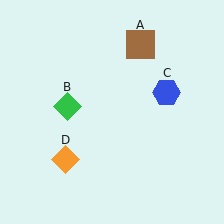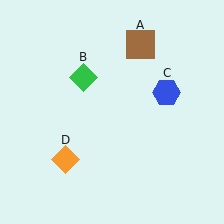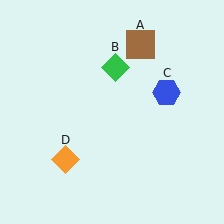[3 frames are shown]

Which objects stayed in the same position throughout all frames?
Brown square (object A) and blue hexagon (object C) and orange diamond (object D) remained stationary.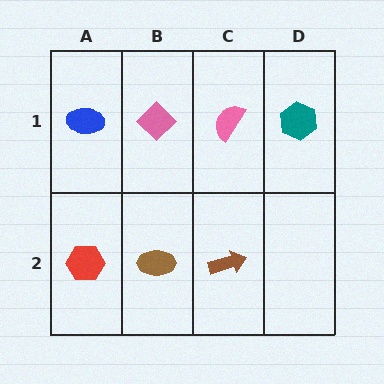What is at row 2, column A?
A red hexagon.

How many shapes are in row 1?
4 shapes.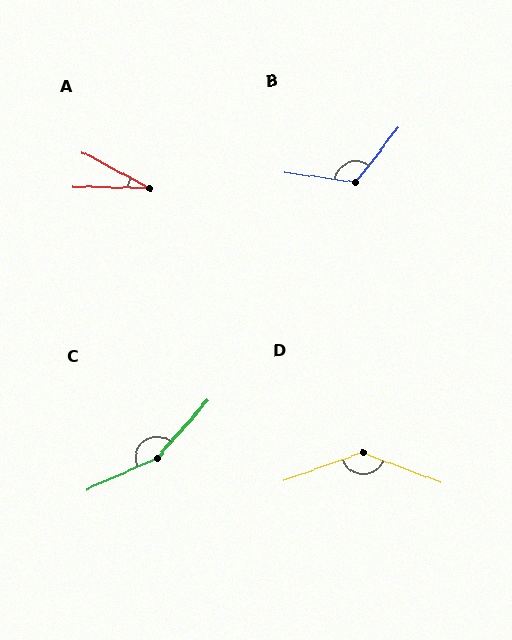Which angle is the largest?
C, at approximately 155 degrees.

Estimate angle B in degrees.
Approximately 120 degrees.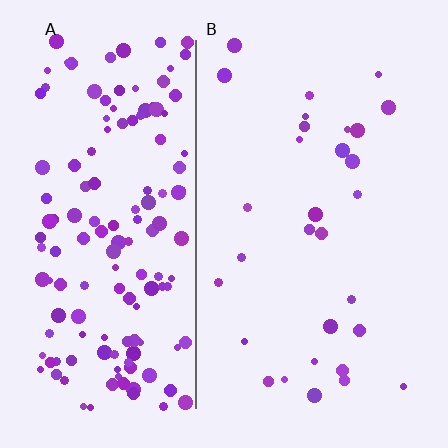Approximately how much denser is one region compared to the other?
Approximately 5.0× — region A over region B.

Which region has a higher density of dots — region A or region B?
A (the left).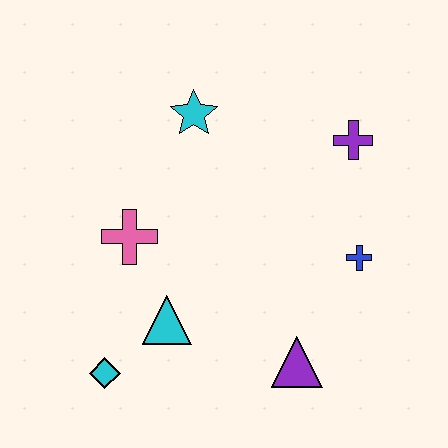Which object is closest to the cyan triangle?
The cyan diamond is closest to the cyan triangle.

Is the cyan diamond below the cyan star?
Yes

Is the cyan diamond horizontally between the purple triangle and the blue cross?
No